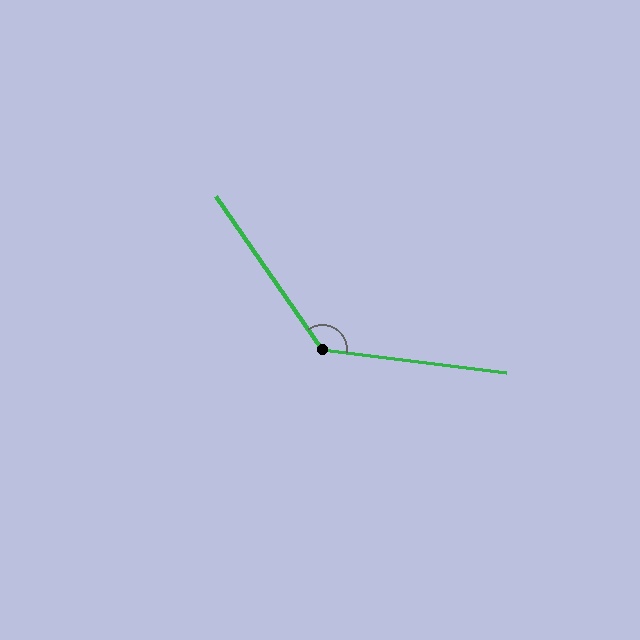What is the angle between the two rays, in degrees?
Approximately 131 degrees.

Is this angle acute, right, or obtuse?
It is obtuse.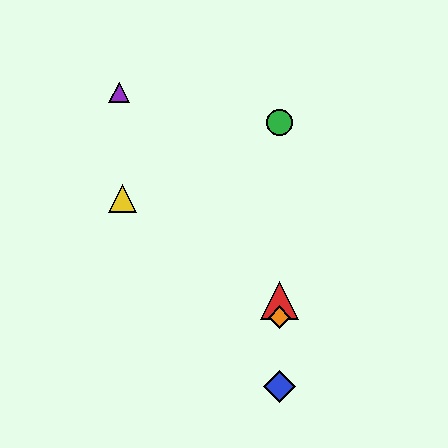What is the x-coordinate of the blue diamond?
The blue diamond is at x≈279.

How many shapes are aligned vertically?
4 shapes (the red triangle, the blue diamond, the green circle, the orange diamond) are aligned vertically.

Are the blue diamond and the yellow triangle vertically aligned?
No, the blue diamond is at x≈279 and the yellow triangle is at x≈123.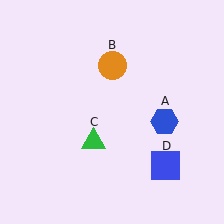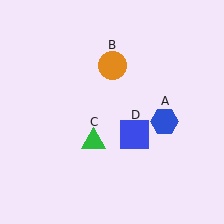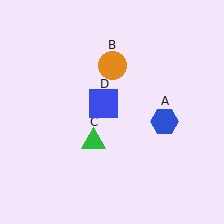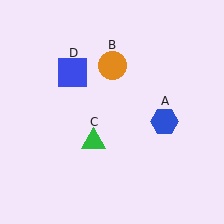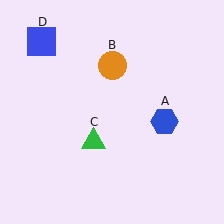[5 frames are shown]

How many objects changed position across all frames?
1 object changed position: blue square (object D).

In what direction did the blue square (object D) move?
The blue square (object D) moved up and to the left.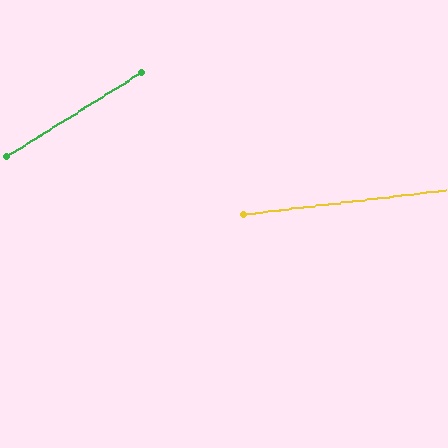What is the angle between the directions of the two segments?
Approximately 25 degrees.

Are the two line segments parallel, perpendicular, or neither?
Neither parallel nor perpendicular — they differ by about 25°.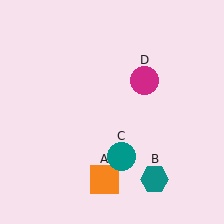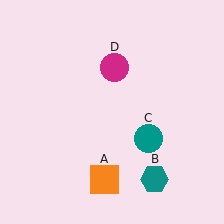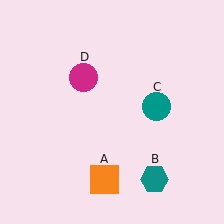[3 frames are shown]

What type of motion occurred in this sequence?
The teal circle (object C), magenta circle (object D) rotated counterclockwise around the center of the scene.